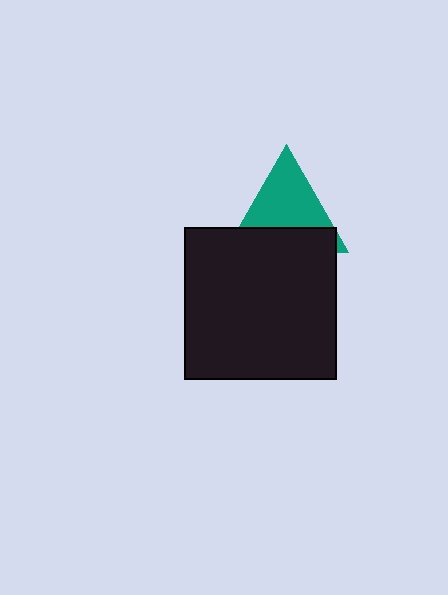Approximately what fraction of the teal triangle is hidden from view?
Roughly 40% of the teal triangle is hidden behind the black square.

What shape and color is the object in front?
The object in front is a black square.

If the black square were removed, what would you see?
You would see the complete teal triangle.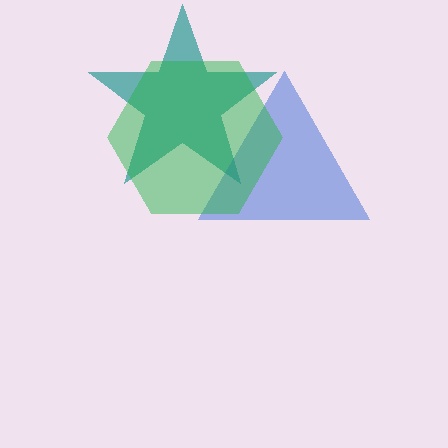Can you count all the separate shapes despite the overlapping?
Yes, there are 3 separate shapes.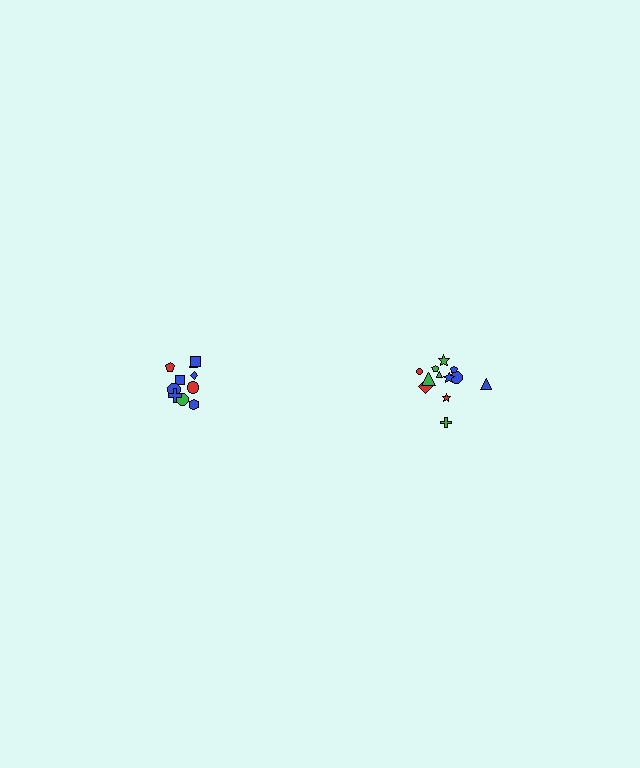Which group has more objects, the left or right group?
The right group.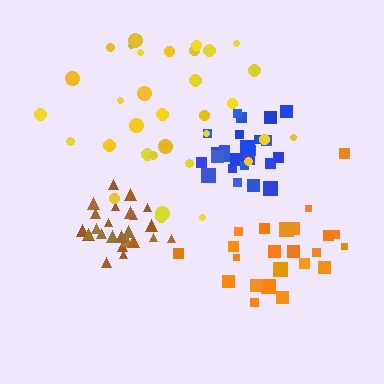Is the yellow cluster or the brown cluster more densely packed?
Brown.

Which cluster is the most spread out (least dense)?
Orange.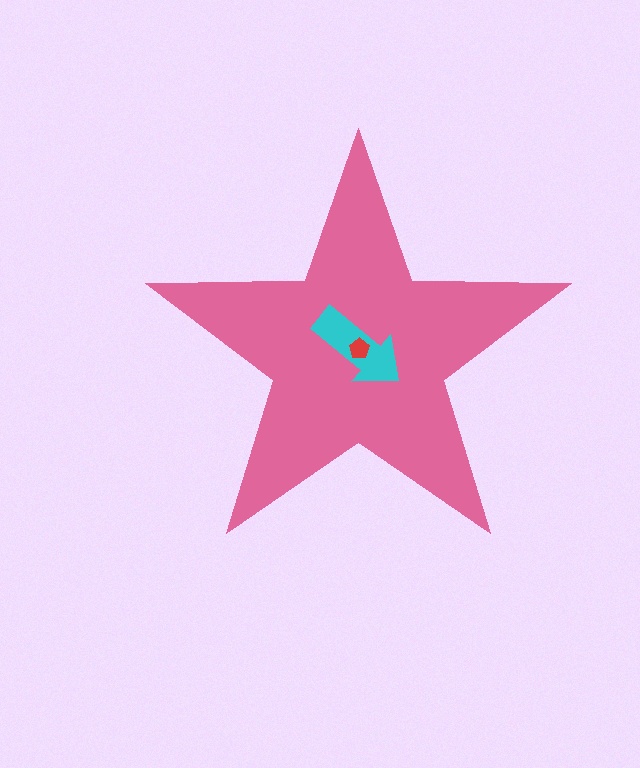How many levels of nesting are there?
3.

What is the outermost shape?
The pink star.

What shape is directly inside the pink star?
The cyan arrow.